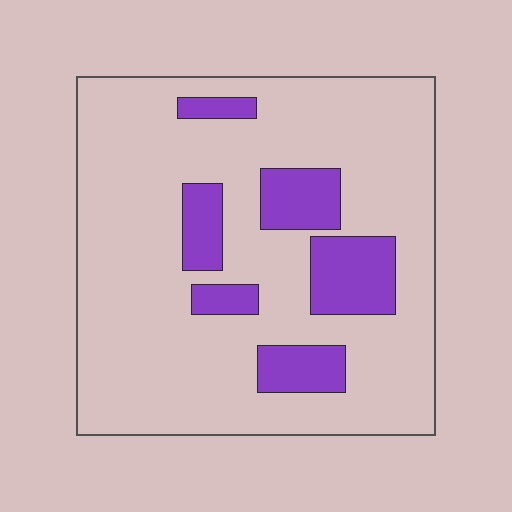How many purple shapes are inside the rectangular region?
6.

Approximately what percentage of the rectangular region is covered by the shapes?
Approximately 20%.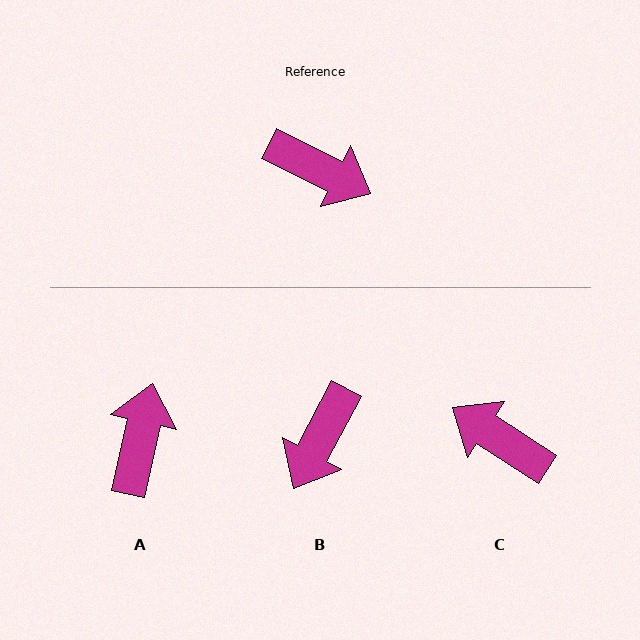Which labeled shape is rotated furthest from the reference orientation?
C, about 173 degrees away.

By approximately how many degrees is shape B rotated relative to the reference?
Approximately 92 degrees clockwise.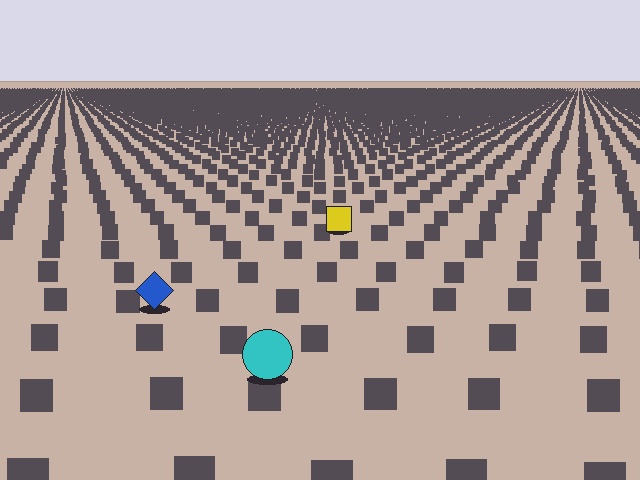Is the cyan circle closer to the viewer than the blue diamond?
Yes. The cyan circle is closer — you can tell from the texture gradient: the ground texture is coarser near it.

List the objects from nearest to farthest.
From nearest to farthest: the cyan circle, the blue diamond, the yellow square.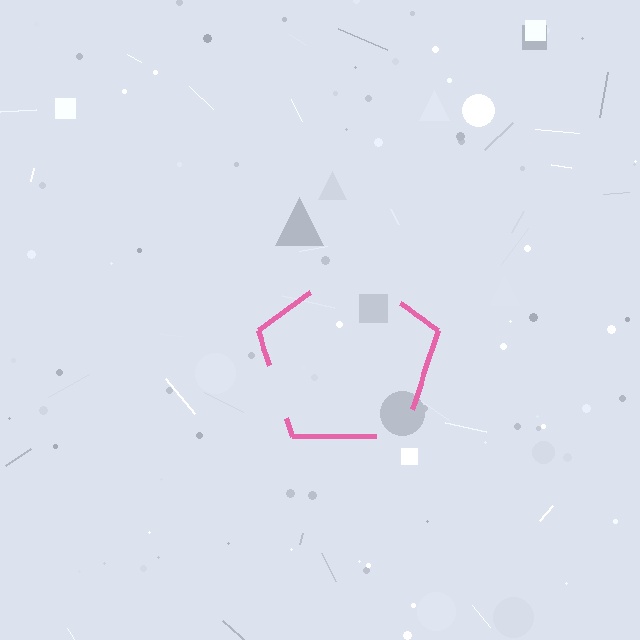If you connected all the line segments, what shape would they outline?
They would outline a pentagon.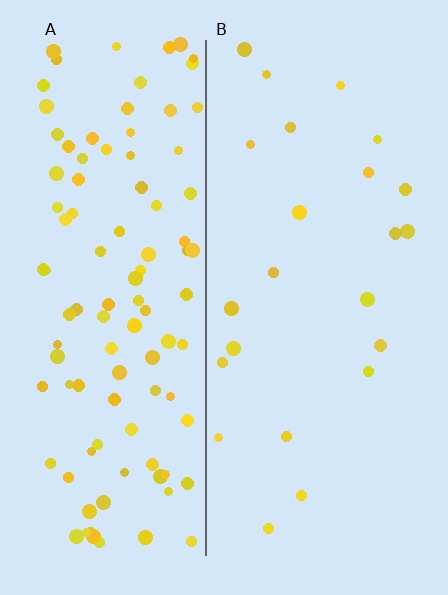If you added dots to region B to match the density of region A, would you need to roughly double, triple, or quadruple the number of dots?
Approximately quadruple.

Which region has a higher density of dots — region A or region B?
A (the left).